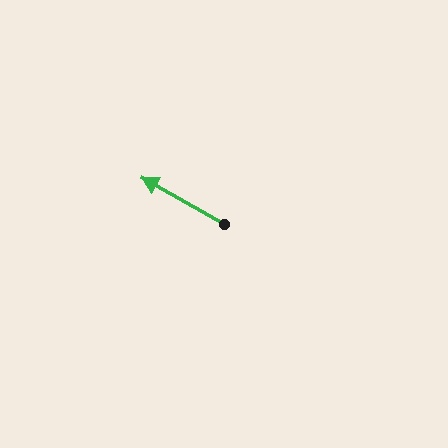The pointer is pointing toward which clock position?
Roughly 10 o'clock.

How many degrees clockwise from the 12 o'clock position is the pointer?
Approximately 299 degrees.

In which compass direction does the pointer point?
Northwest.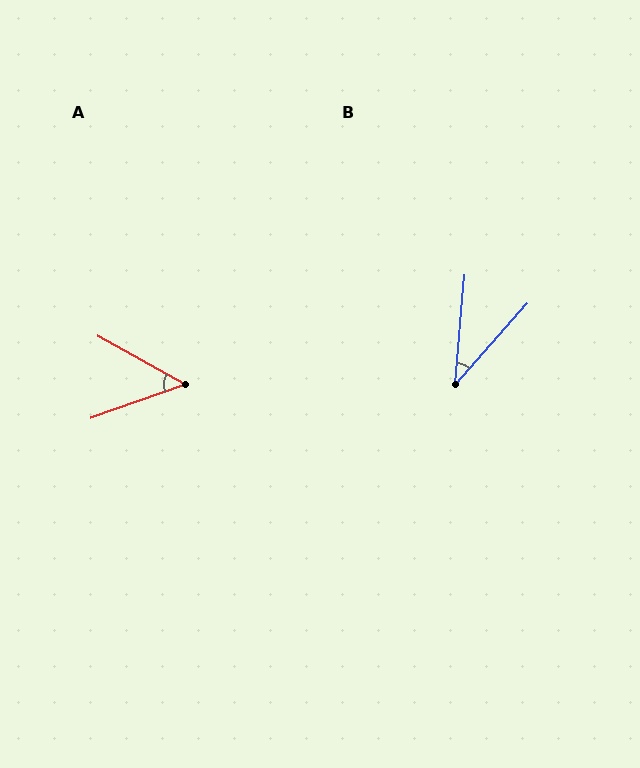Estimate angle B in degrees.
Approximately 36 degrees.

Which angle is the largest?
A, at approximately 49 degrees.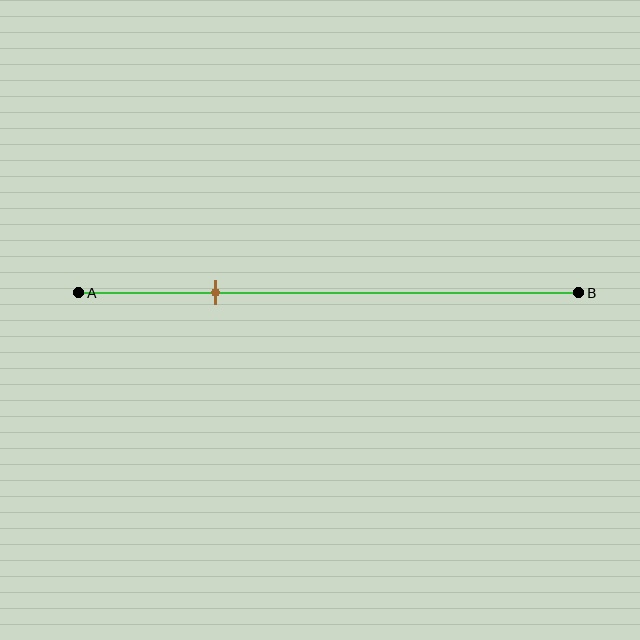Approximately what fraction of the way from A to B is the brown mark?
The brown mark is approximately 25% of the way from A to B.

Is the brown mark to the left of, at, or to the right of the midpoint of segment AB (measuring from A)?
The brown mark is to the left of the midpoint of segment AB.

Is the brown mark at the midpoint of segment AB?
No, the mark is at about 25% from A, not at the 50% midpoint.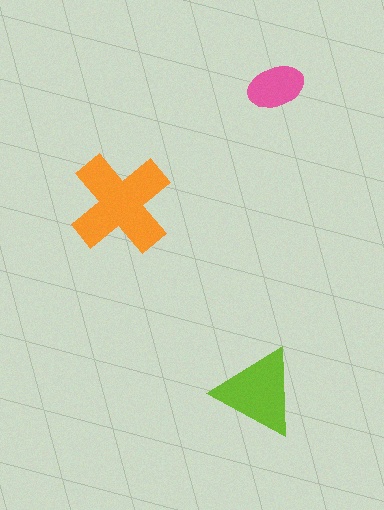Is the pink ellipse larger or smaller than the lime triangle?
Smaller.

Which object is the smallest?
The pink ellipse.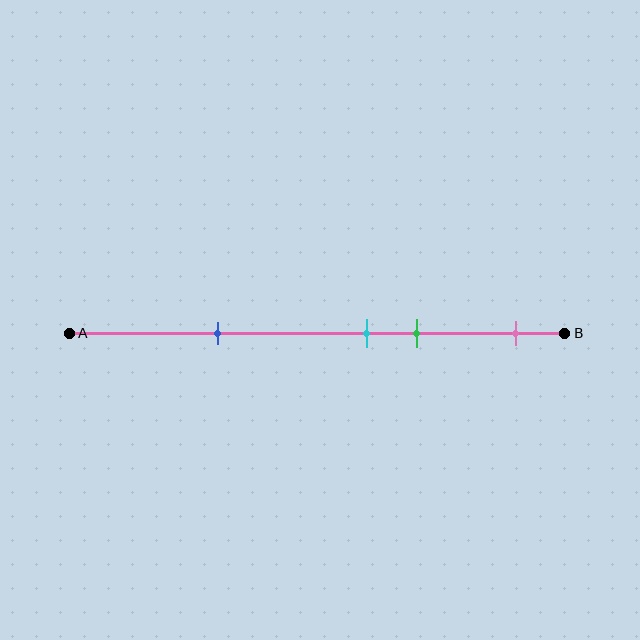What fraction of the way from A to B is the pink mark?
The pink mark is approximately 90% (0.9) of the way from A to B.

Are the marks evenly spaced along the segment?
No, the marks are not evenly spaced.